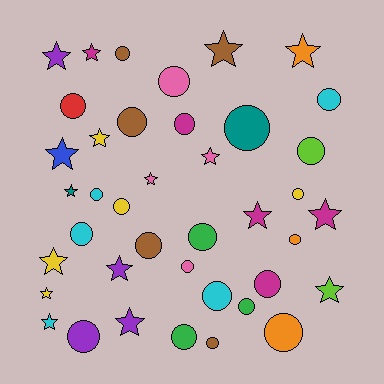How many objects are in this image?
There are 40 objects.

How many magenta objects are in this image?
There are 5 magenta objects.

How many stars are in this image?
There are 17 stars.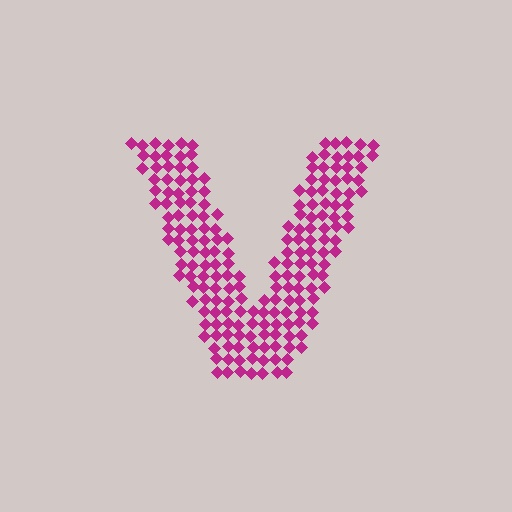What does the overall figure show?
The overall figure shows the letter V.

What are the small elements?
The small elements are diamonds.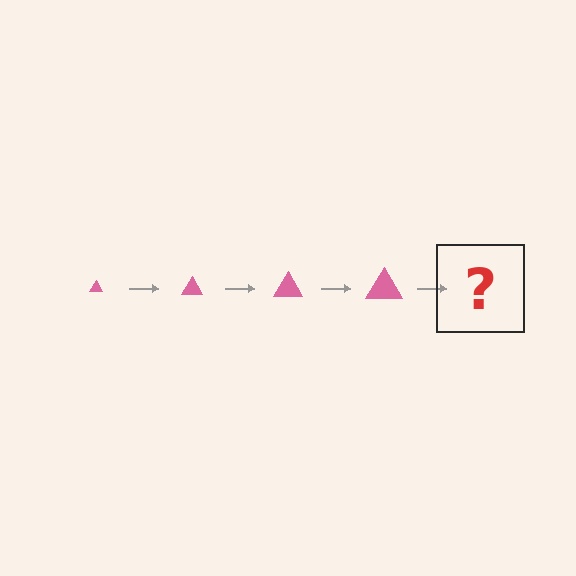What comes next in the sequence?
The next element should be a pink triangle, larger than the previous one.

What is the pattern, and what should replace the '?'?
The pattern is that the triangle gets progressively larger each step. The '?' should be a pink triangle, larger than the previous one.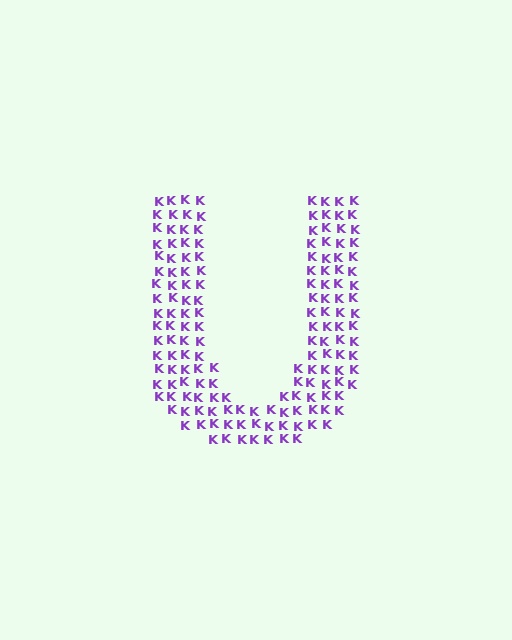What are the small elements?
The small elements are letter K's.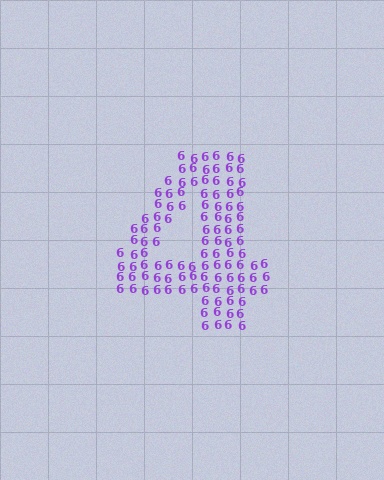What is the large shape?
The large shape is the digit 4.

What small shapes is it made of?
It is made of small digit 6's.